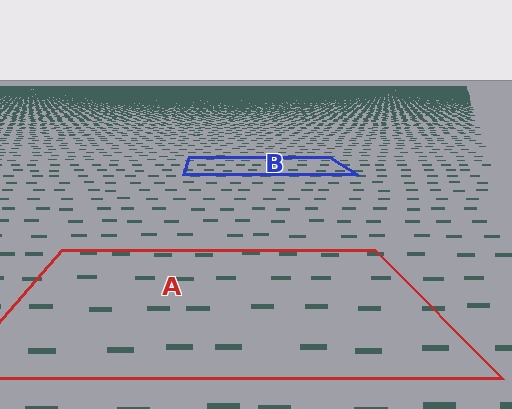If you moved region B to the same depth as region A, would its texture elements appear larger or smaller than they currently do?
They would appear larger. At a closer depth, the same texture elements are projected at a bigger on-screen size.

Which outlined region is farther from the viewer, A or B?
Region B is farther from the viewer — the texture elements inside it appear smaller and more densely packed.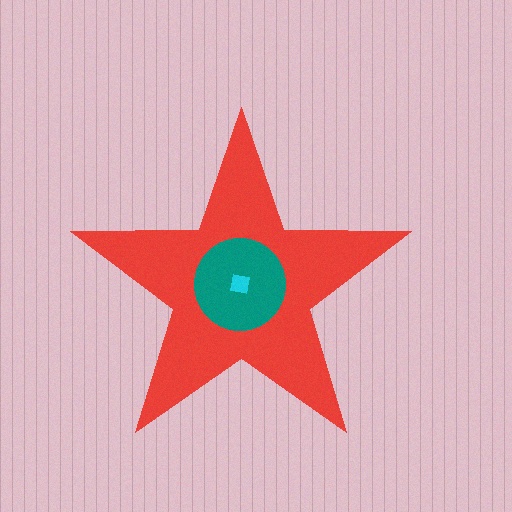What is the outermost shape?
The red star.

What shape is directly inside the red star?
The teal circle.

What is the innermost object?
The cyan square.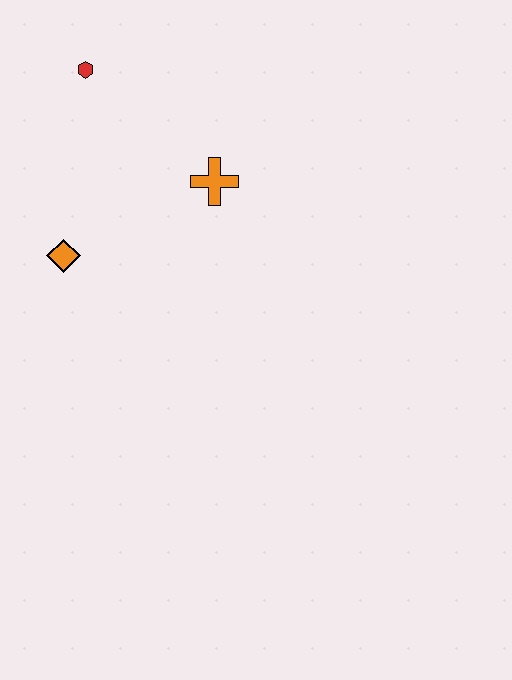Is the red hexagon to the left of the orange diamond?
No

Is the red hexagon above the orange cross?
Yes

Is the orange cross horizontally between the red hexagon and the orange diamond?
No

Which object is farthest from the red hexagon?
The orange diamond is farthest from the red hexagon.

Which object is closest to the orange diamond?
The orange cross is closest to the orange diamond.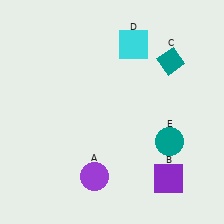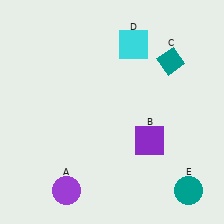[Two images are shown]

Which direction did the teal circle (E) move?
The teal circle (E) moved down.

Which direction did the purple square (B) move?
The purple square (B) moved up.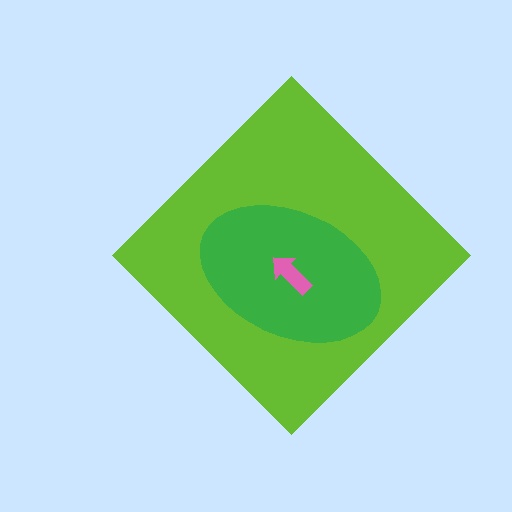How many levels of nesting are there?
3.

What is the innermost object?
The pink arrow.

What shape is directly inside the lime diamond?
The green ellipse.